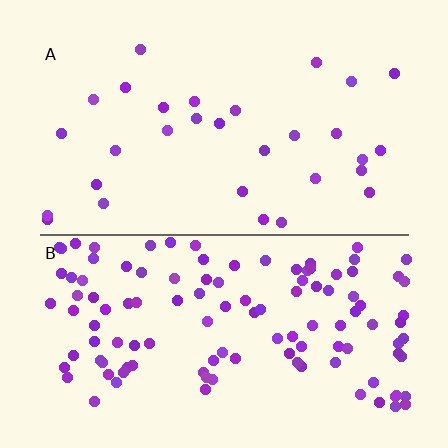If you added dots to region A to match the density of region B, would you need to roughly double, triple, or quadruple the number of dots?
Approximately quadruple.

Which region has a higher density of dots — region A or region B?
B (the bottom).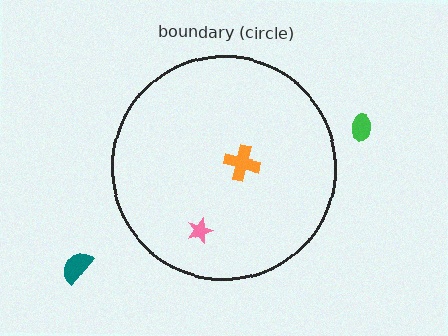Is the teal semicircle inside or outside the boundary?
Outside.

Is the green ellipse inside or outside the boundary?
Outside.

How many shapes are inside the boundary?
2 inside, 2 outside.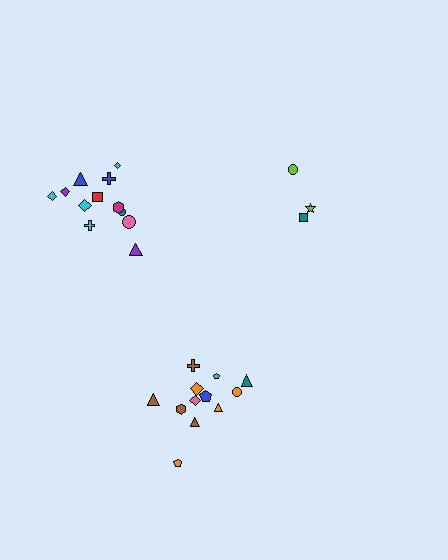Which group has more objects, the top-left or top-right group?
The top-left group.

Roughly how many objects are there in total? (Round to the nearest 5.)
Roughly 25 objects in total.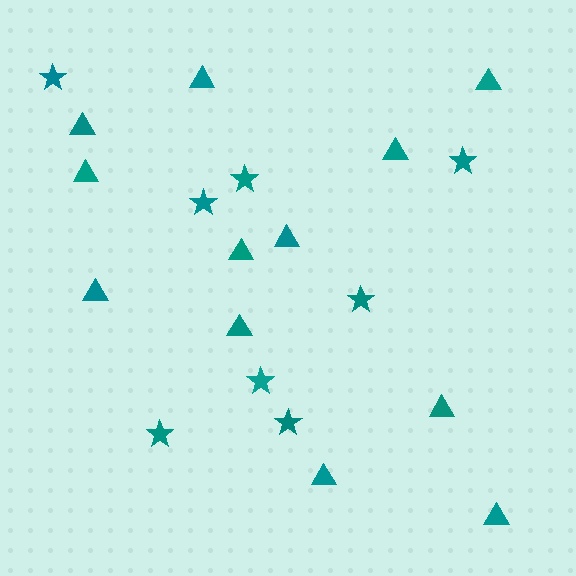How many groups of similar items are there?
There are 2 groups: one group of stars (8) and one group of triangles (12).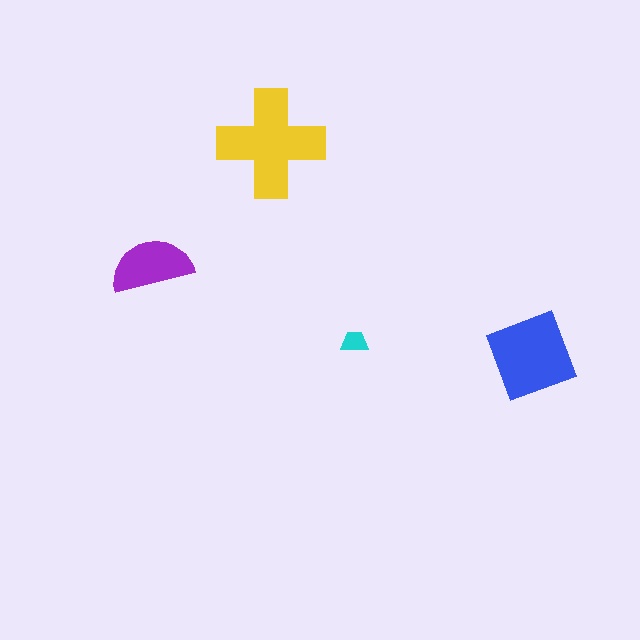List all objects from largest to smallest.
The yellow cross, the blue square, the purple semicircle, the cyan trapezoid.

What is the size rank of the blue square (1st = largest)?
2nd.